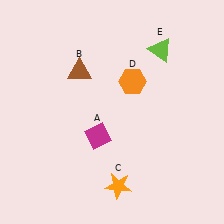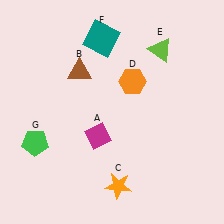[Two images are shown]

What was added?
A teal square (F), a green pentagon (G) were added in Image 2.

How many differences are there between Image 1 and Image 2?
There are 2 differences between the two images.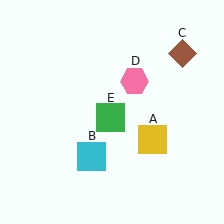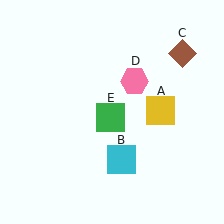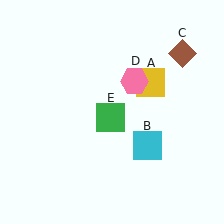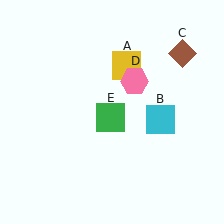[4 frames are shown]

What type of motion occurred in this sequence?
The yellow square (object A), cyan square (object B) rotated counterclockwise around the center of the scene.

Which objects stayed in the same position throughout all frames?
Brown diamond (object C) and pink hexagon (object D) and green square (object E) remained stationary.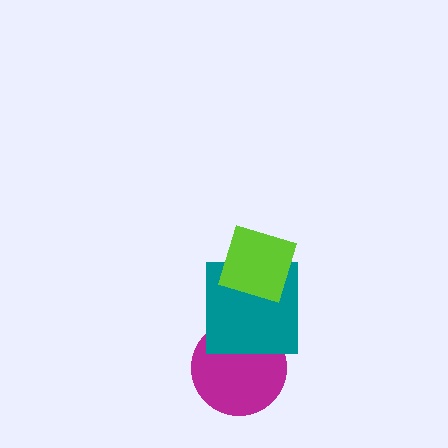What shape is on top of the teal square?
The lime diamond is on top of the teal square.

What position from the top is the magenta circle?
The magenta circle is 3rd from the top.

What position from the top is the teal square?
The teal square is 2nd from the top.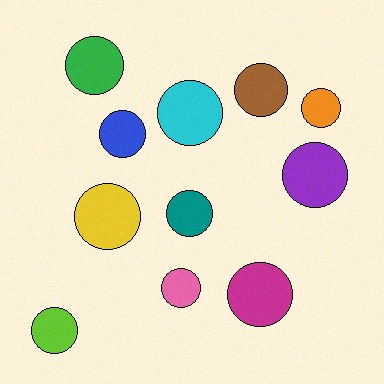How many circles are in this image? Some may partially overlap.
There are 11 circles.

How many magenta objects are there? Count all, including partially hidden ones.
There is 1 magenta object.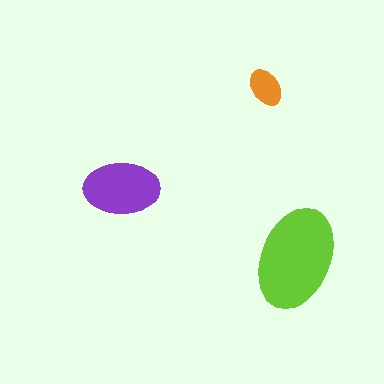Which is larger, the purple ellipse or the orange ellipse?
The purple one.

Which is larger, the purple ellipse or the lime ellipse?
The lime one.